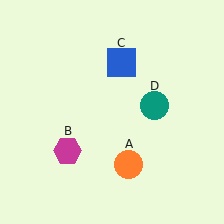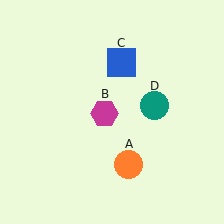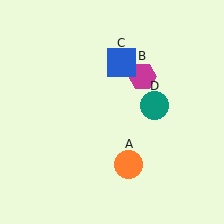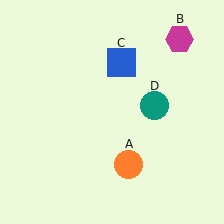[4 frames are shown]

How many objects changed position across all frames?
1 object changed position: magenta hexagon (object B).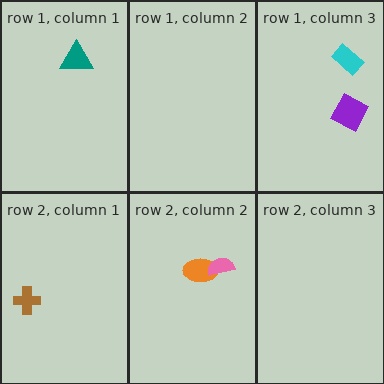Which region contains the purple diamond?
The row 1, column 3 region.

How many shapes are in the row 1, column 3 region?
2.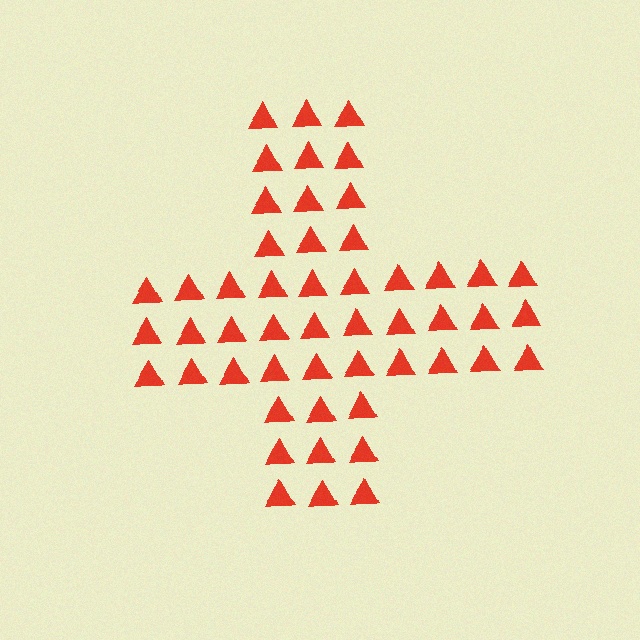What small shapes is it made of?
It is made of small triangles.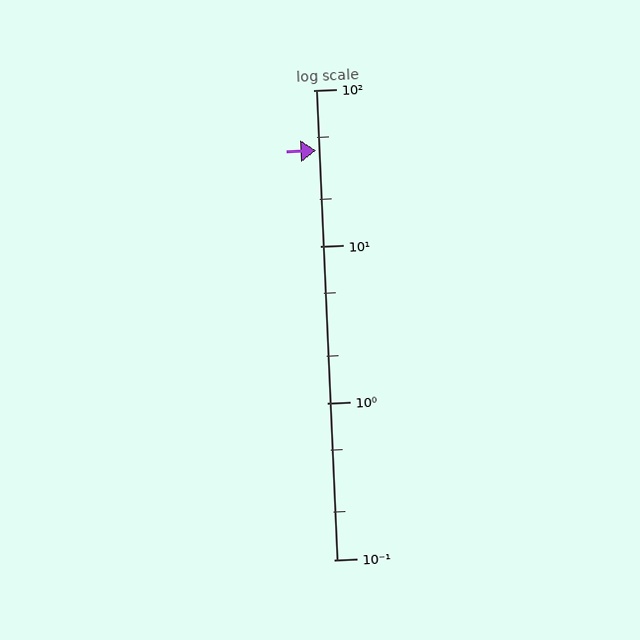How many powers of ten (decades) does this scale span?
The scale spans 3 decades, from 0.1 to 100.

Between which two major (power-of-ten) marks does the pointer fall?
The pointer is between 10 and 100.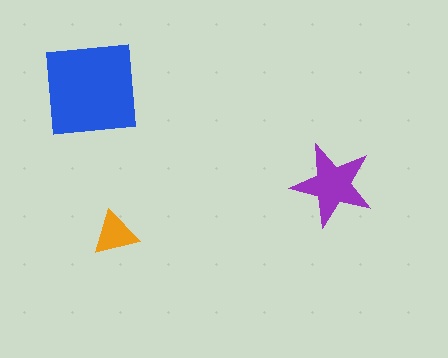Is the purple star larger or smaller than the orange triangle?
Larger.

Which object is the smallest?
The orange triangle.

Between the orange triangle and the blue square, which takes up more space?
The blue square.